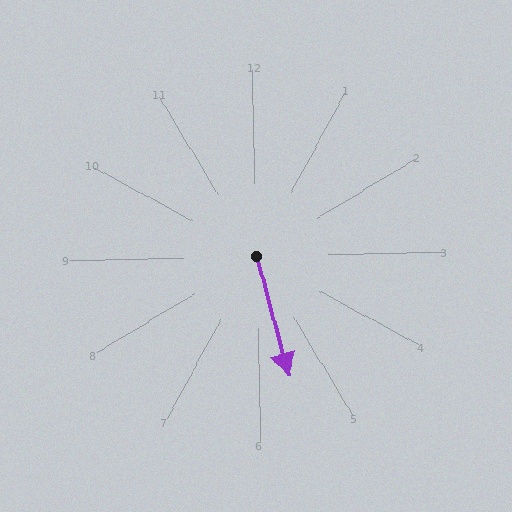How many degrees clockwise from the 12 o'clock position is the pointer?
Approximately 166 degrees.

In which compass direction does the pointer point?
South.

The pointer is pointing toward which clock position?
Roughly 6 o'clock.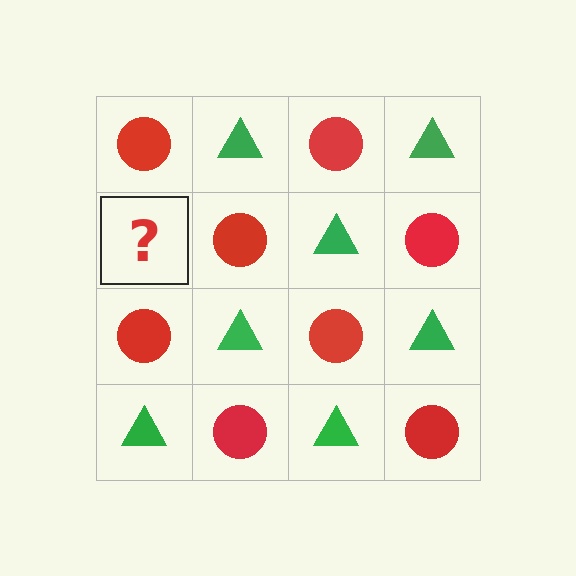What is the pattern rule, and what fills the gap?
The rule is that it alternates red circle and green triangle in a checkerboard pattern. The gap should be filled with a green triangle.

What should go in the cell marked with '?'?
The missing cell should contain a green triangle.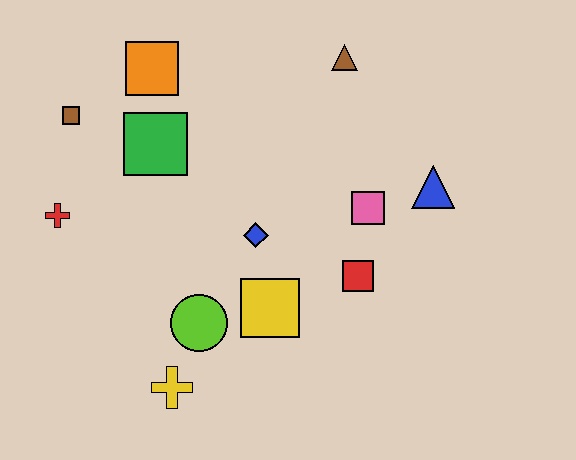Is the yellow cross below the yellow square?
Yes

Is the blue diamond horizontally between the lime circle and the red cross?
No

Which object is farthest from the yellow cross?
The brown triangle is farthest from the yellow cross.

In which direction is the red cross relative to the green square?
The red cross is to the left of the green square.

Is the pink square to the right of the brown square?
Yes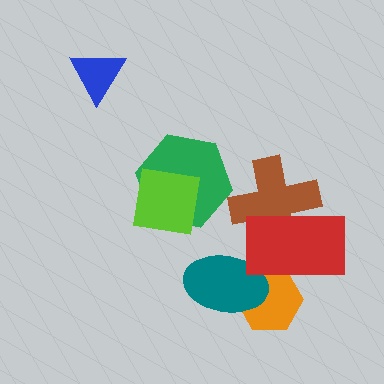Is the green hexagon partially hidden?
Yes, it is partially covered by another shape.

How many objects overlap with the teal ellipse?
2 objects overlap with the teal ellipse.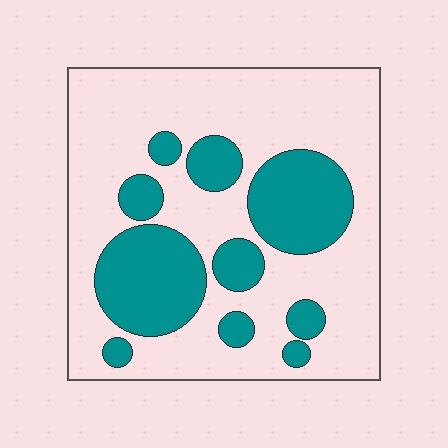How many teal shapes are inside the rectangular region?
10.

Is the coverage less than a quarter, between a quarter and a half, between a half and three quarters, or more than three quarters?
Between a quarter and a half.